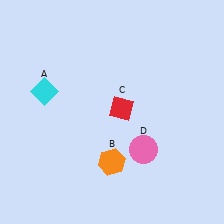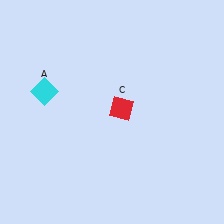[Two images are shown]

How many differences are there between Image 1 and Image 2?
There are 2 differences between the two images.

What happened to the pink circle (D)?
The pink circle (D) was removed in Image 2. It was in the bottom-right area of Image 1.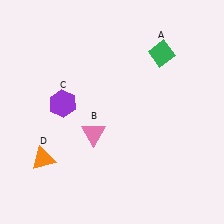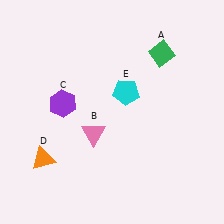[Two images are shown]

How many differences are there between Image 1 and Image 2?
There is 1 difference between the two images.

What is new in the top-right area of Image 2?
A cyan pentagon (E) was added in the top-right area of Image 2.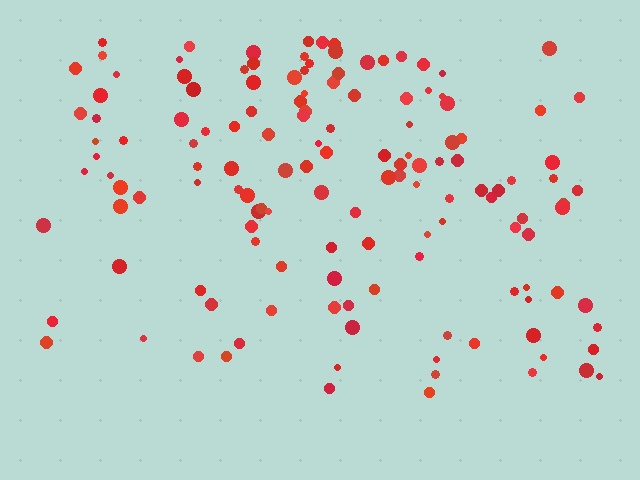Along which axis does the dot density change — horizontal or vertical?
Vertical.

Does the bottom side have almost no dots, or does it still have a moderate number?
Still a moderate number, just noticeably fewer than the top.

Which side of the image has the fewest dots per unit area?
The bottom.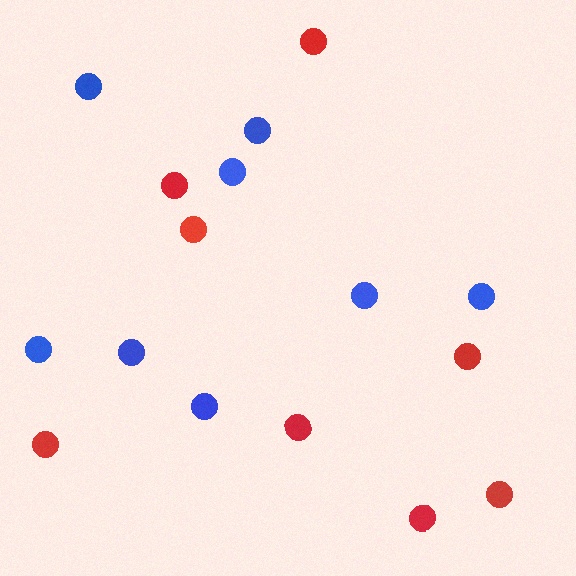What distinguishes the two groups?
There are 2 groups: one group of blue circles (8) and one group of red circles (8).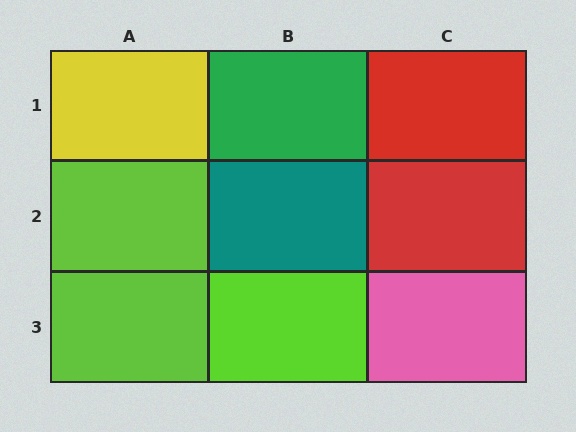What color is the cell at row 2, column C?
Red.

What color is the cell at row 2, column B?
Teal.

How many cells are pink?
1 cell is pink.